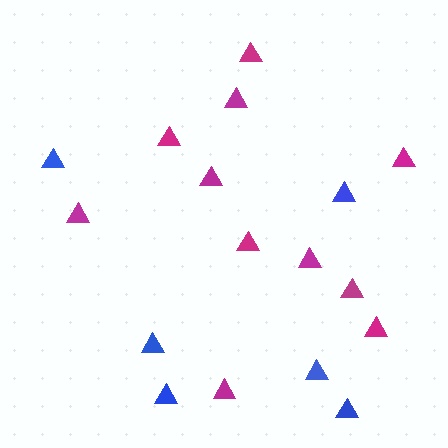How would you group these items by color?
There are 2 groups: one group of magenta triangles (11) and one group of blue triangles (6).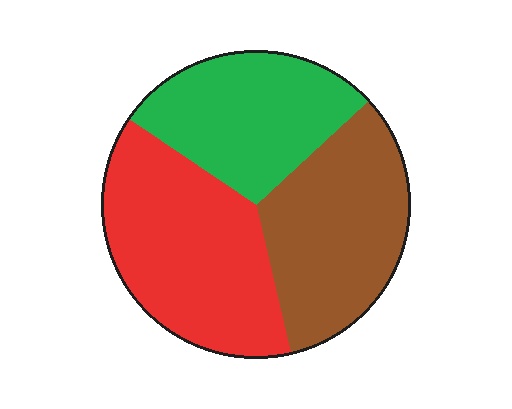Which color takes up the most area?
Red, at roughly 40%.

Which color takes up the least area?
Green, at roughly 30%.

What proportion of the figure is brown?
Brown takes up between a sixth and a third of the figure.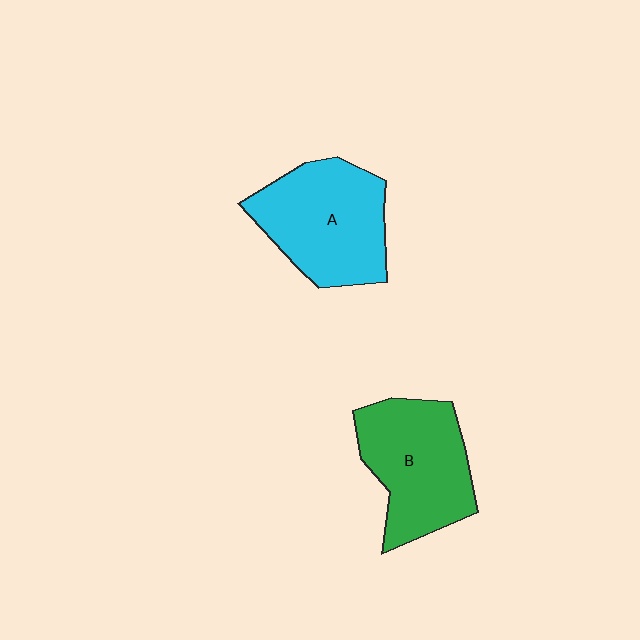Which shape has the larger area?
Shape A (cyan).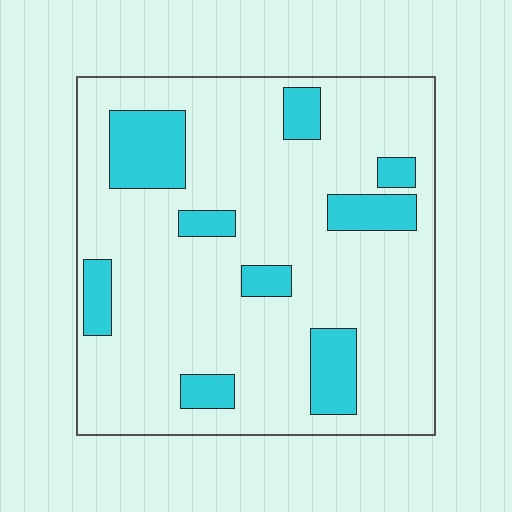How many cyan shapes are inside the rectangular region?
9.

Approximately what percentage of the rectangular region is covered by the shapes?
Approximately 20%.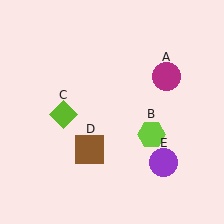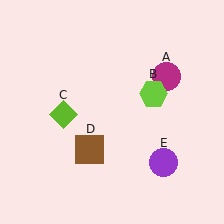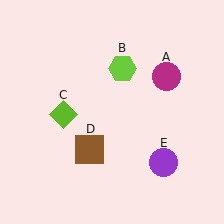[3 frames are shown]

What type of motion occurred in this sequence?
The lime hexagon (object B) rotated counterclockwise around the center of the scene.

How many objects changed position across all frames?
1 object changed position: lime hexagon (object B).